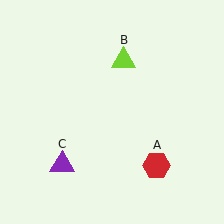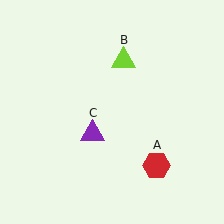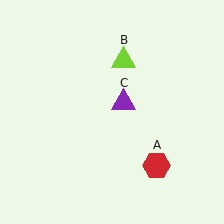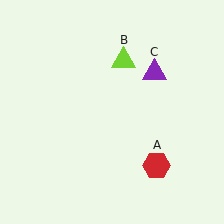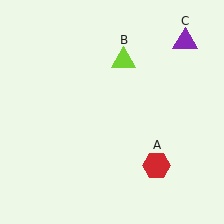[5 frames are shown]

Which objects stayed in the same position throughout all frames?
Red hexagon (object A) and lime triangle (object B) remained stationary.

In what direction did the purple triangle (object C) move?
The purple triangle (object C) moved up and to the right.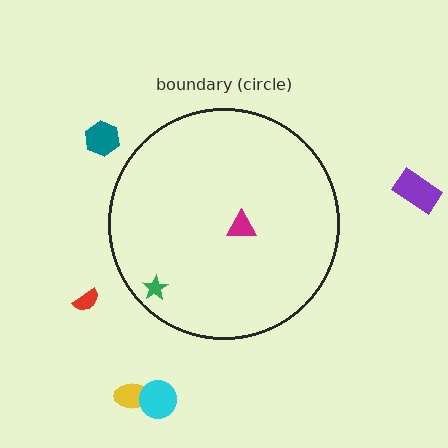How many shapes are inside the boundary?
2 inside, 5 outside.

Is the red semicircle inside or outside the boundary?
Outside.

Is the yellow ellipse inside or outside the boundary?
Outside.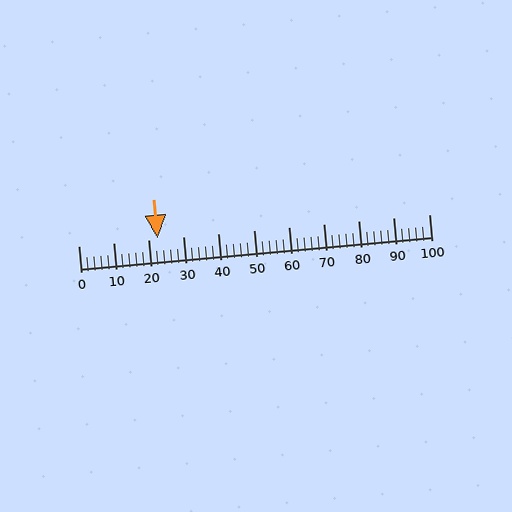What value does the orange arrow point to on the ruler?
The orange arrow points to approximately 23.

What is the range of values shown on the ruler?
The ruler shows values from 0 to 100.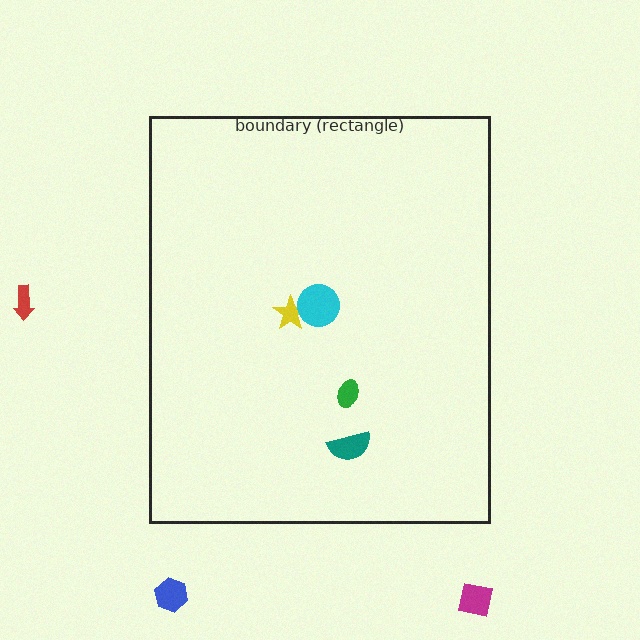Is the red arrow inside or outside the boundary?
Outside.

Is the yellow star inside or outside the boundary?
Inside.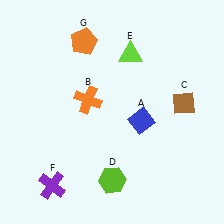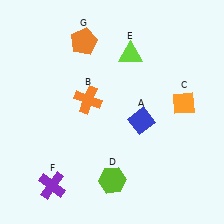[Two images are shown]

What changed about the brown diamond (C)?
In Image 1, C is brown. In Image 2, it changed to orange.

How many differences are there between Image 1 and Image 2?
There is 1 difference between the two images.